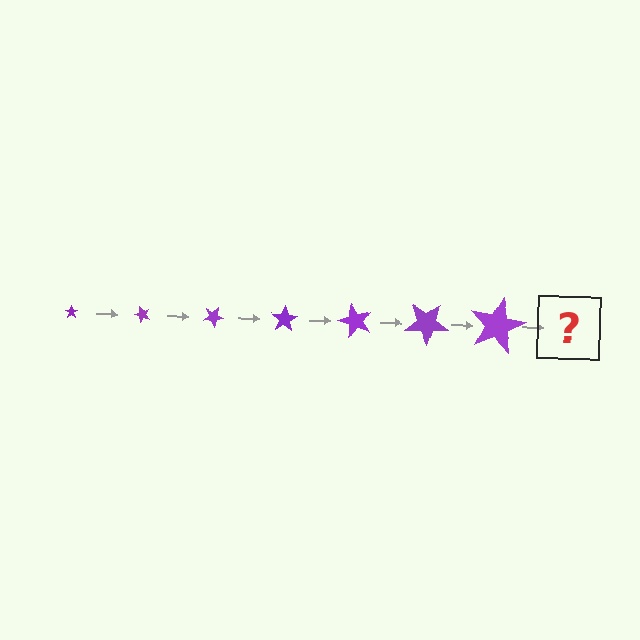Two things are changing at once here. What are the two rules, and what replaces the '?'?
The two rules are that the star grows larger each step and it rotates 50 degrees each step. The '?' should be a star, larger than the previous one and rotated 350 degrees from the start.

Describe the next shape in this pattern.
It should be a star, larger than the previous one and rotated 350 degrees from the start.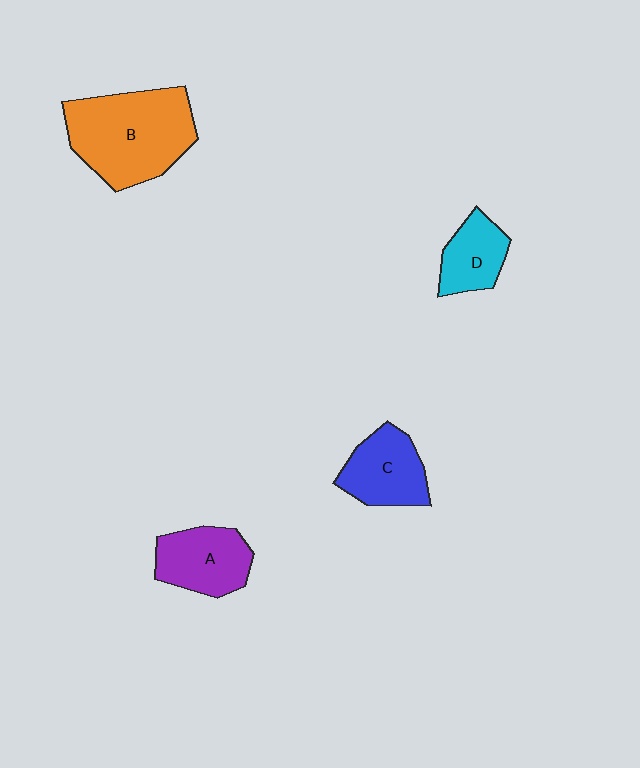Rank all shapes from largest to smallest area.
From largest to smallest: B (orange), A (purple), C (blue), D (cyan).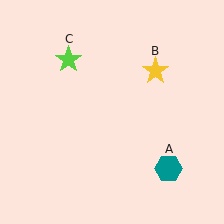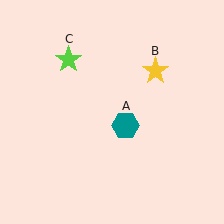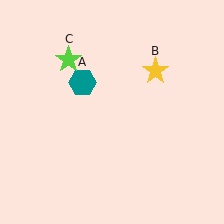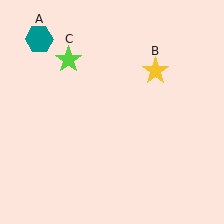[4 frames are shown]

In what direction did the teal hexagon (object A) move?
The teal hexagon (object A) moved up and to the left.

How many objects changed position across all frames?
1 object changed position: teal hexagon (object A).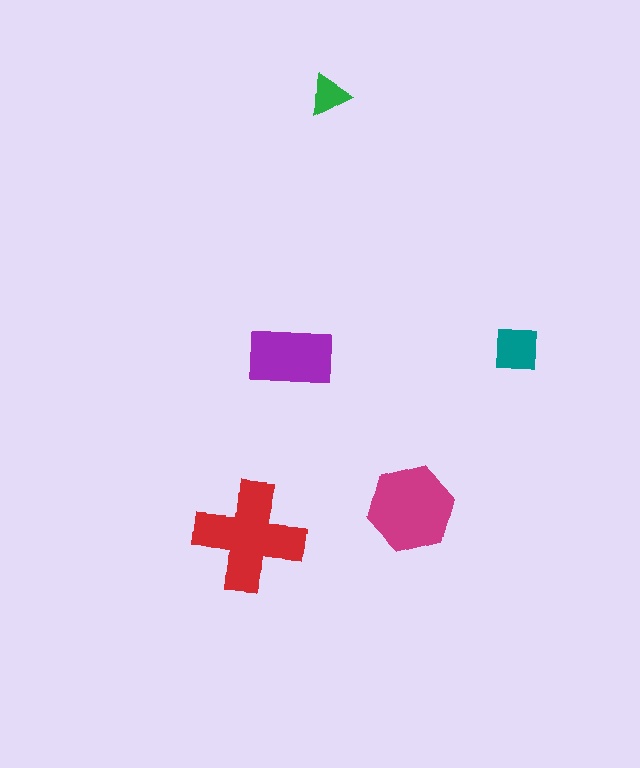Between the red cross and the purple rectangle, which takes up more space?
The red cross.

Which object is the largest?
The red cross.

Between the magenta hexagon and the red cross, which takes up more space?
The red cross.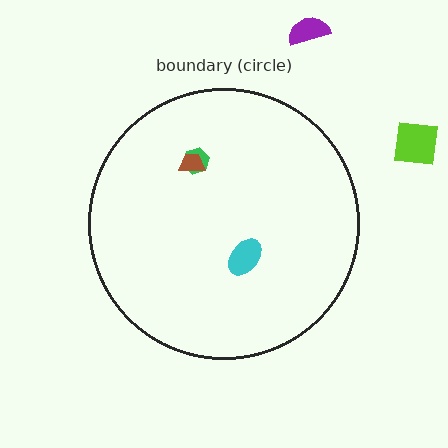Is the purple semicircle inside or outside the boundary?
Outside.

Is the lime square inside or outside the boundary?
Outside.